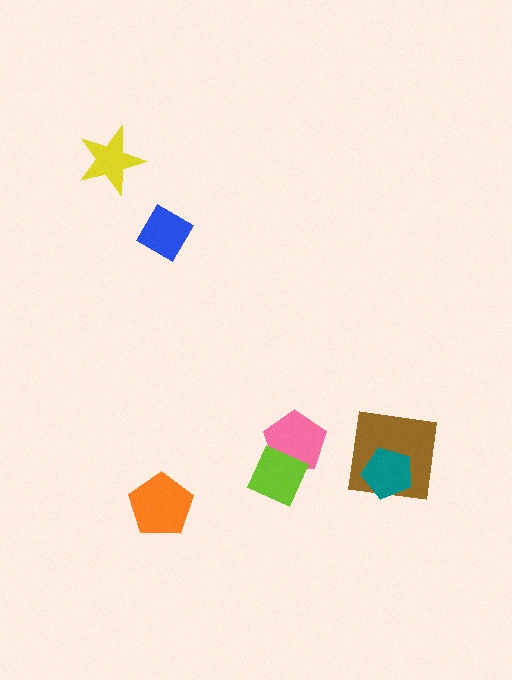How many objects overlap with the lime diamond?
1 object overlaps with the lime diamond.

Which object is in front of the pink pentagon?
The lime diamond is in front of the pink pentagon.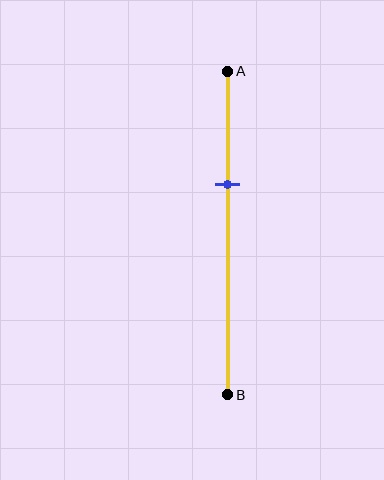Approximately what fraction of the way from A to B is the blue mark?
The blue mark is approximately 35% of the way from A to B.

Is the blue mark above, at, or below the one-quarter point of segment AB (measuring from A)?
The blue mark is below the one-quarter point of segment AB.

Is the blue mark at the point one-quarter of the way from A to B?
No, the mark is at about 35% from A, not at the 25% one-quarter point.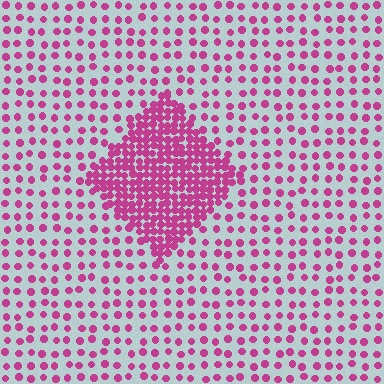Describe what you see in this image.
The image contains small magenta elements arranged at two different densities. A diamond-shaped region is visible where the elements are more densely packed than the surrounding area.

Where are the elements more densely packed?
The elements are more densely packed inside the diamond boundary.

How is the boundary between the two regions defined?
The boundary is defined by a change in element density (approximately 3.0x ratio). All elements are the same color, size, and shape.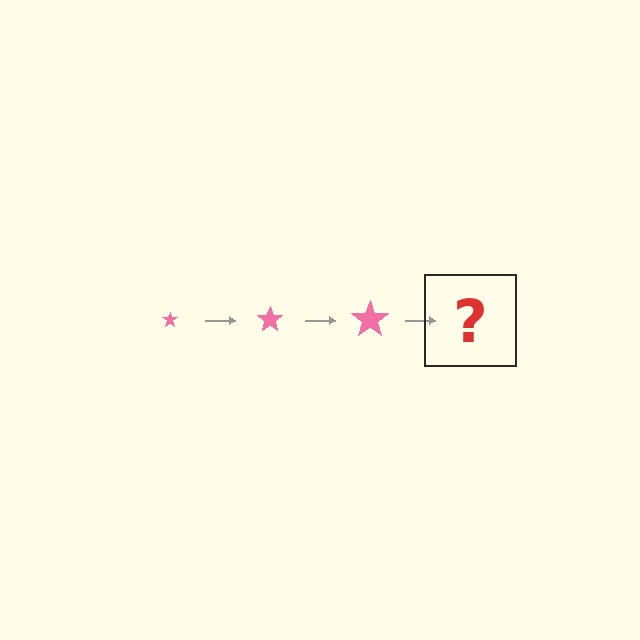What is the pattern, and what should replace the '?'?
The pattern is that the star gets progressively larger each step. The '?' should be a pink star, larger than the previous one.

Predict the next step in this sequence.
The next step is a pink star, larger than the previous one.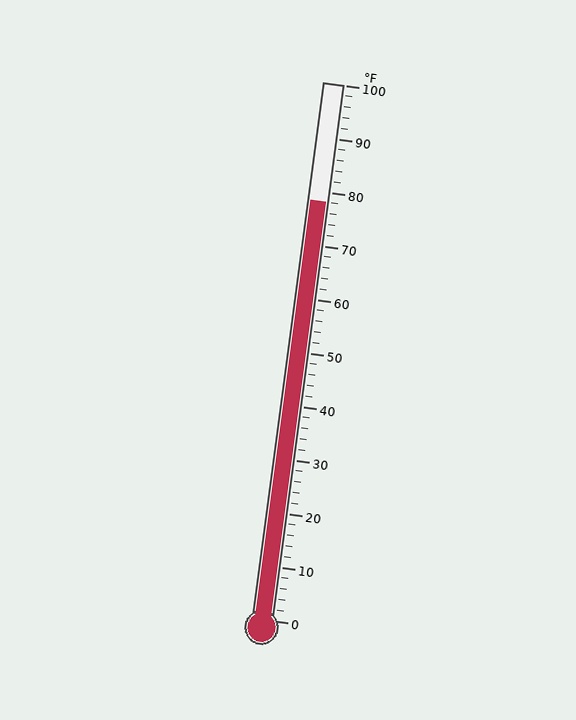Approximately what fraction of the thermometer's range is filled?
The thermometer is filled to approximately 80% of its range.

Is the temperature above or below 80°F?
The temperature is below 80°F.